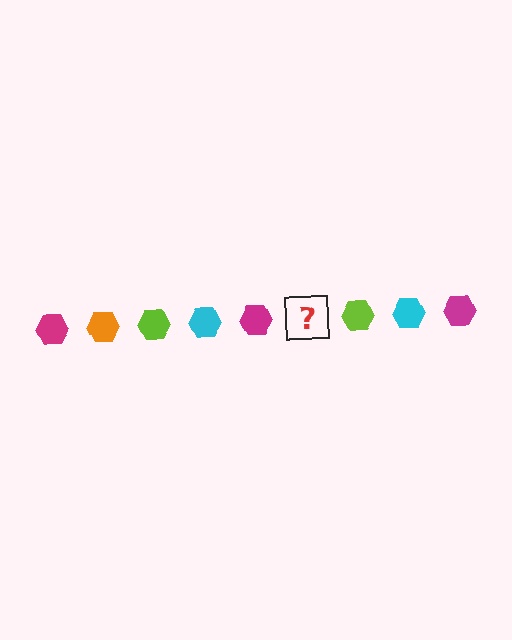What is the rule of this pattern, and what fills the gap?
The rule is that the pattern cycles through magenta, orange, lime, cyan hexagons. The gap should be filled with an orange hexagon.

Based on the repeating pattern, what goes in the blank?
The blank should be an orange hexagon.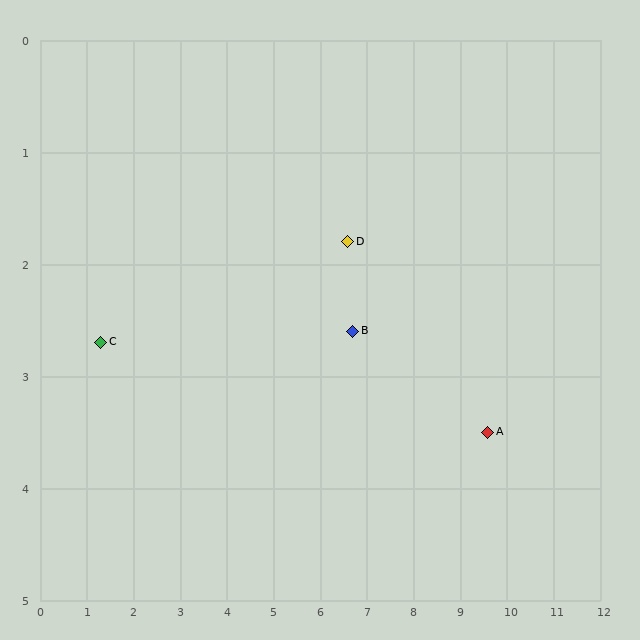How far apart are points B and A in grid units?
Points B and A are about 3.0 grid units apart.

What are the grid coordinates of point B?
Point B is at approximately (6.7, 2.6).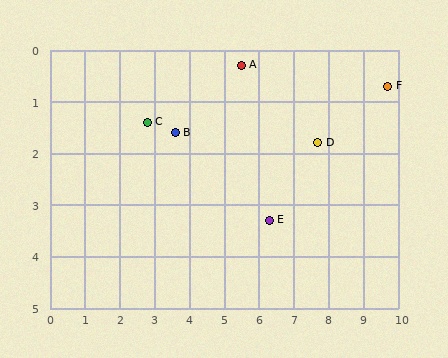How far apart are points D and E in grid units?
Points D and E are about 2.1 grid units apart.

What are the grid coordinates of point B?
Point B is at approximately (3.6, 1.6).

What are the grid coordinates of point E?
Point E is at approximately (6.3, 3.3).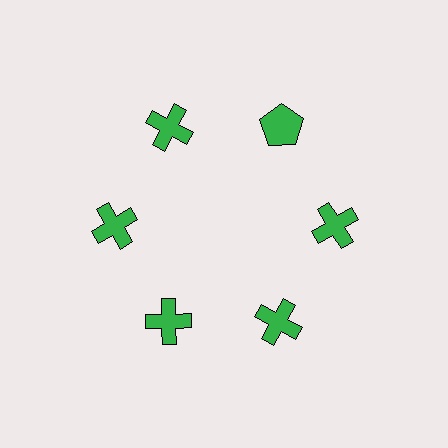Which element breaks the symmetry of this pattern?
The green pentagon at roughly the 1 o'clock position breaks the symmetry. All other shapes are green crosses.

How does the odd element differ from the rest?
It has a different shape: pentagon instead of cross.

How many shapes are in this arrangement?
There are 6 shapes arranged in a ring pattern.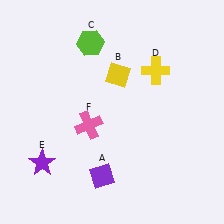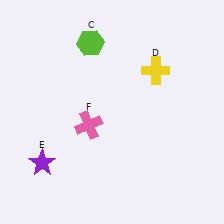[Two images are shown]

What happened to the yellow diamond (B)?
The yellow diamond (B) was removed in Image 2. It was in the top-right area of Image 1.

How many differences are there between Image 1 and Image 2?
There are 2 differences between the two images.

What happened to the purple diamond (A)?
The purple diamond (A) was removed in Image 2. It was in the bottom-left area of Image 1.